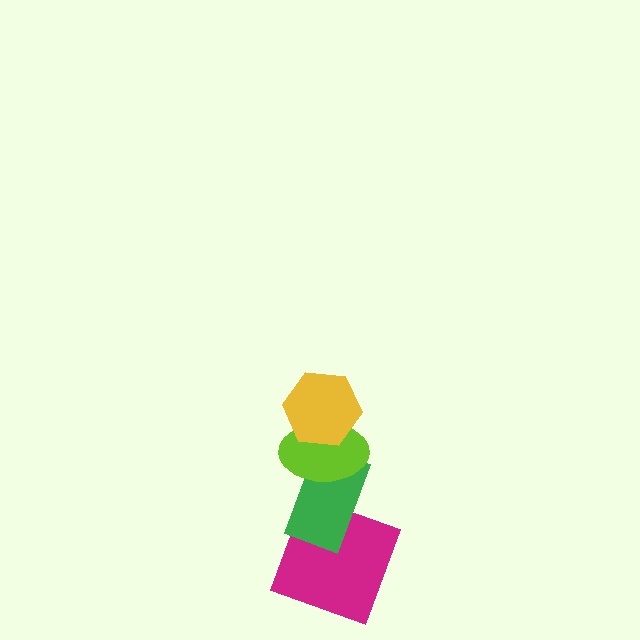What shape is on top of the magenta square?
The green rectangle is on top of the magenta square.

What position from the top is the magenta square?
The magenta square is 4th from the top.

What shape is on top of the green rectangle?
The lime ellipse is on top of the green rectangle.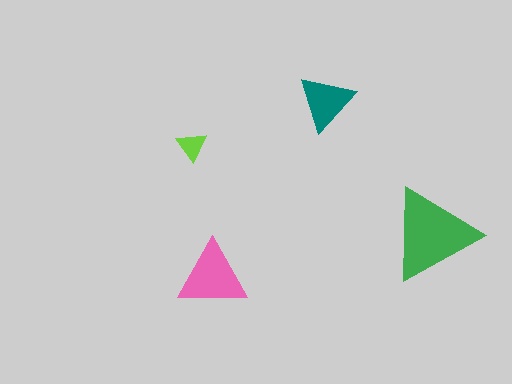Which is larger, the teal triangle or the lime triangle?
The teal one.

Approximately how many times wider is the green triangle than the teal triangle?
About 1.5 times wider.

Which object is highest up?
The teal triangle is topmost.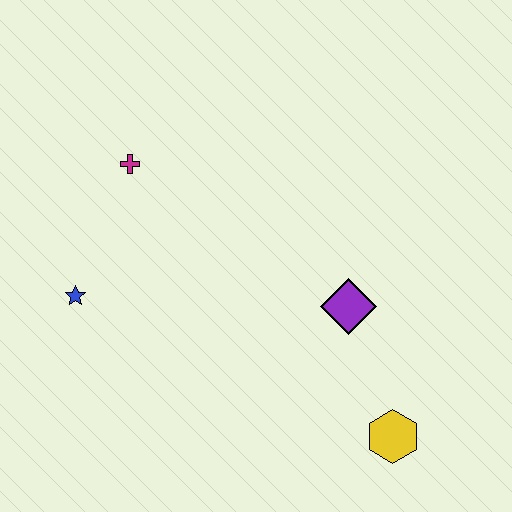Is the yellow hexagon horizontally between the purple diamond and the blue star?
No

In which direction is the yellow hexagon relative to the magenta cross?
The yellow hexagon is below the magenta cross.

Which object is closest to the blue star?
The magenta cross is closest to the blue star.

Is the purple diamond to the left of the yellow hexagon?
Yes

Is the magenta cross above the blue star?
Yes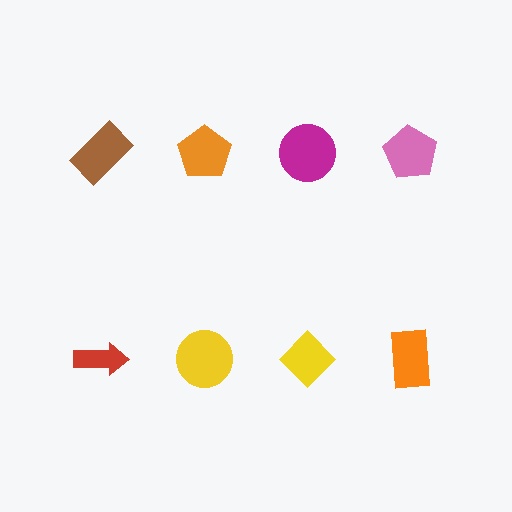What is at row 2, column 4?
An orange rectangle.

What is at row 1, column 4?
A pink pentagon.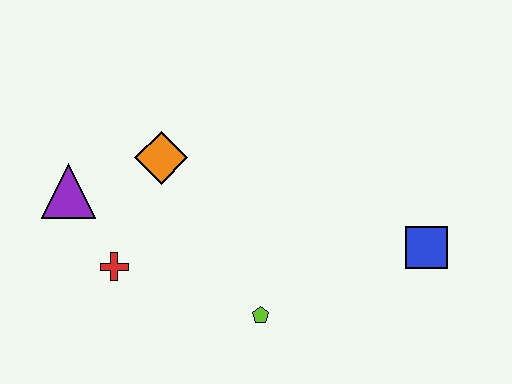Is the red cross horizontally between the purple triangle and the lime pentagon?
Yes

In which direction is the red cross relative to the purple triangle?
The red cross is below the purple triangle.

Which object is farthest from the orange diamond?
The blue square is farthest from the orange diamond.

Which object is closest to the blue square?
The lime pentagon is closest to the blue square.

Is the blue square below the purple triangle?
Yes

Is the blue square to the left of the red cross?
No